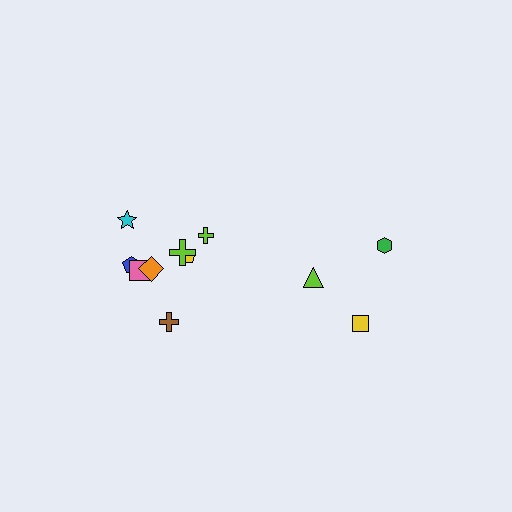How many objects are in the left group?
There are 8 objects.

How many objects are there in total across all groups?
There are 11 objects.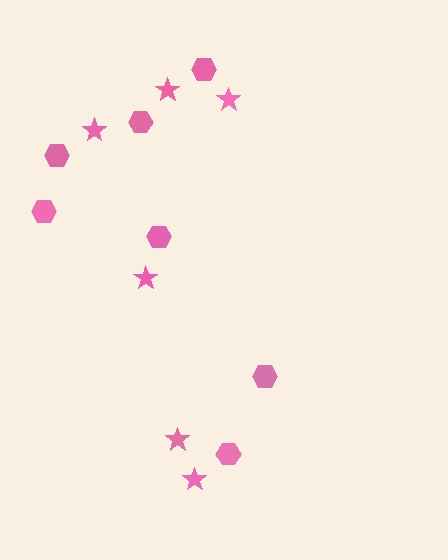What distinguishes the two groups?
There are 2 groups: one group of stars (6) and one group of hexagons (7).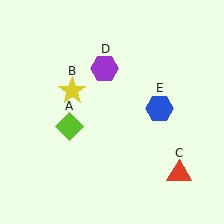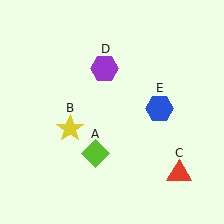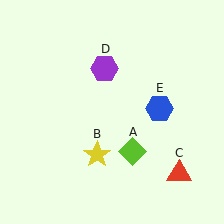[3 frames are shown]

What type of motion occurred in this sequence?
The lime diamond (object A), yellow star (object B) rotated counterclockwise around the center of the scene.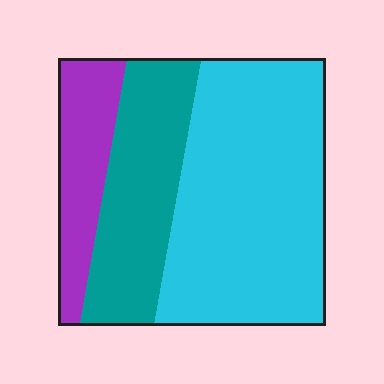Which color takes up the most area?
Cyan, at roughly 55%.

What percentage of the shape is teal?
Teal takes up about one quarter (1/4) of the shape.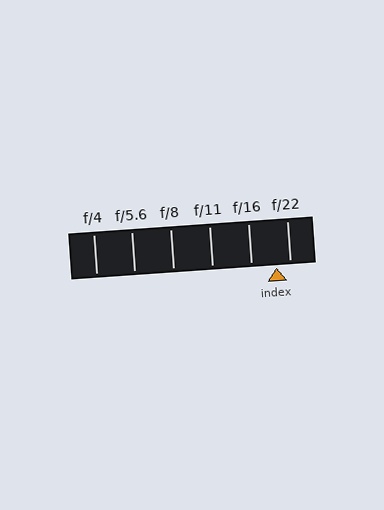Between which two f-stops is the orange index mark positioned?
The index mark is between f/16 and f/22.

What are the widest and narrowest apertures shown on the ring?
The widest aperture shown is f/4 and the narrowest is f/22.